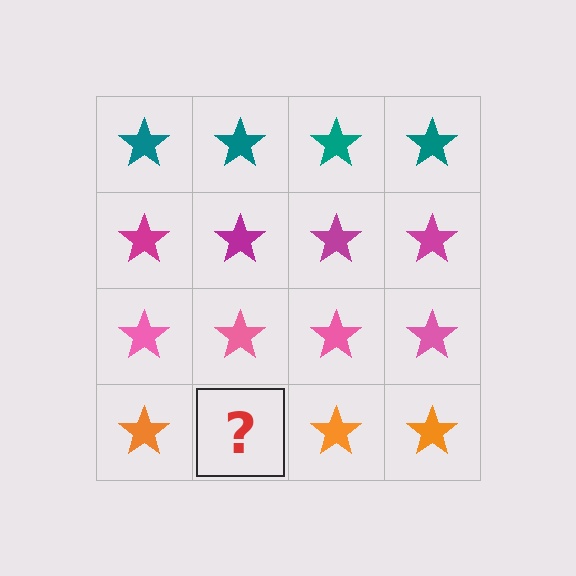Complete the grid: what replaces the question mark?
The question mark should be replaced with an orange star.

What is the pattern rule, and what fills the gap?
The rule is that each row has a consistent color. The gap should be filled with an orange star.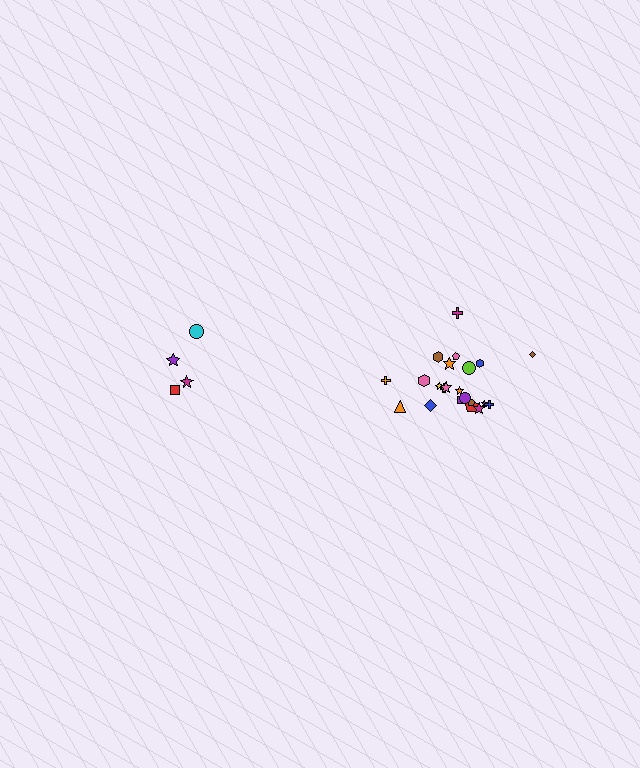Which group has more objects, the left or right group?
The right group.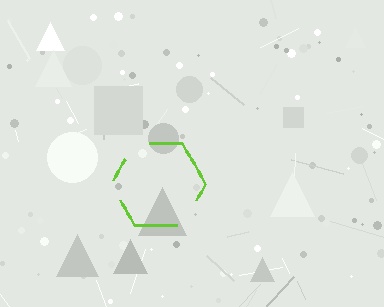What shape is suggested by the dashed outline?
The dashed outline suggests a hexagon.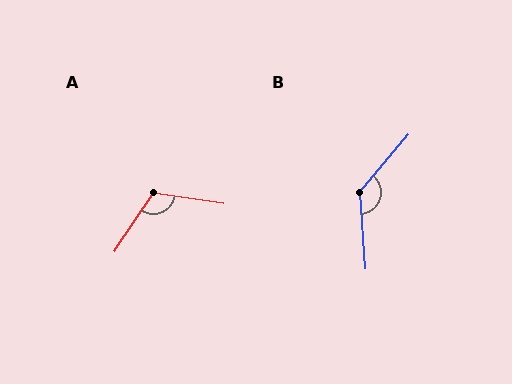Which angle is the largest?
B, at approximately 135 degrees.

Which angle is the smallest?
A, at approximately 115 degrees.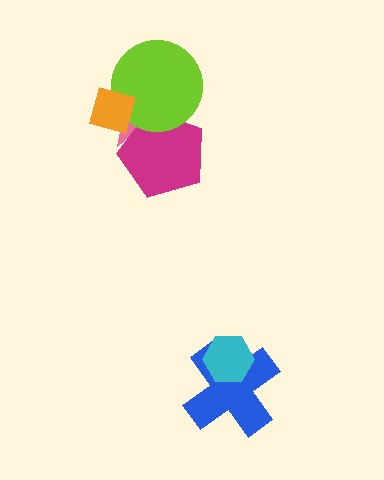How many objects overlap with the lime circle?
3 objects overlap with the lime circle.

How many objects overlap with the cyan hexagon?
1 object overlaps with the cyan hexagon.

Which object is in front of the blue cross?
The cyan hexagon is in front of the blue cross.